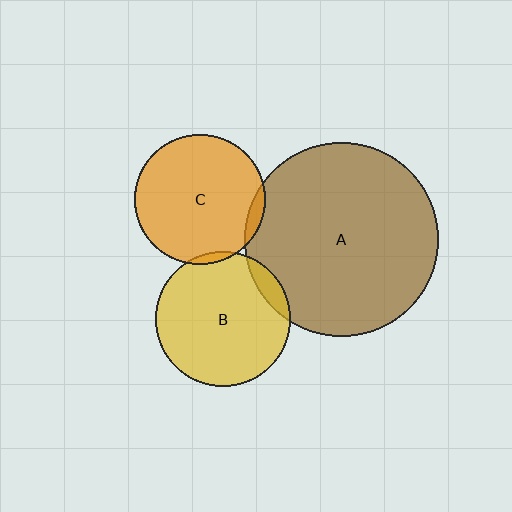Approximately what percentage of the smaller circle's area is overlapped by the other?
Approximately 10%.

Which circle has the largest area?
Circle A (brown).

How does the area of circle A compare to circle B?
Approximately 2.1 times.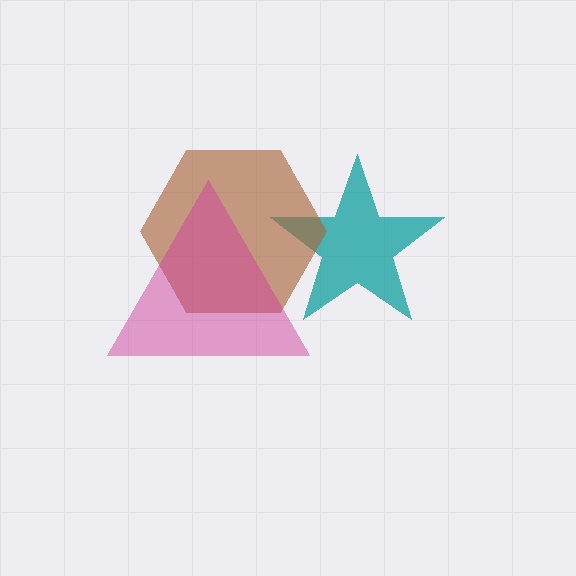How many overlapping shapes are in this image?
There are 3 overlapping shapes in the image.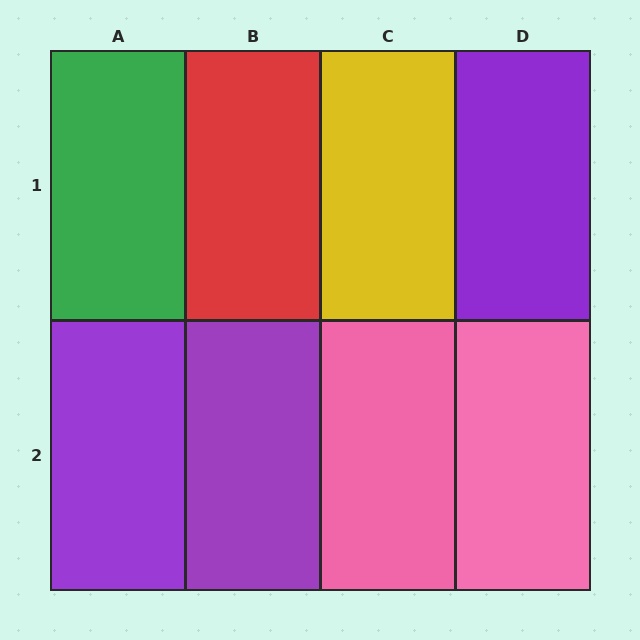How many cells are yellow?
1 cell is yellow.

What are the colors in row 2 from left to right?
Purple, purple, pink, pink.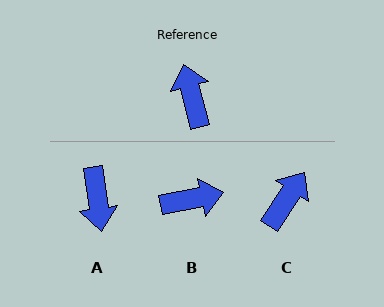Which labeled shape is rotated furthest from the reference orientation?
A, about 173 degrees away.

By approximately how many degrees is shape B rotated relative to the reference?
Approximately 94 degrees clockwise.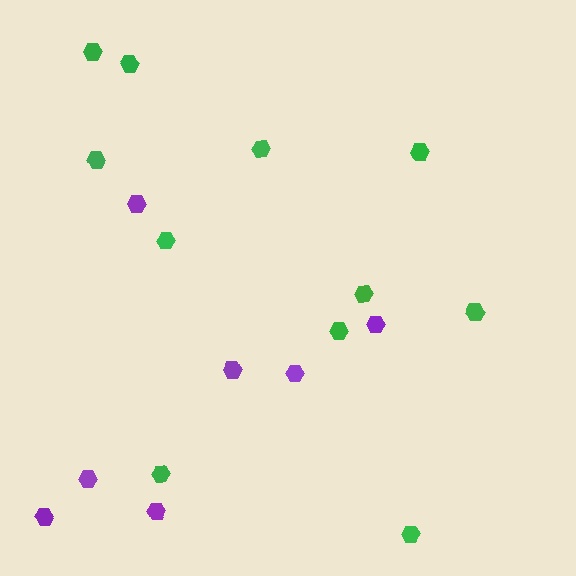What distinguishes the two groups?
There are 2 groups: one group of green hexagons (11) and one group of purple hexagons (7).